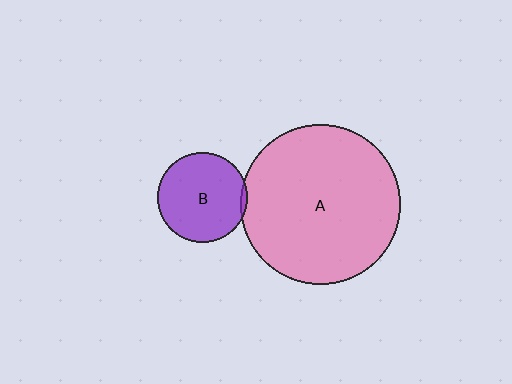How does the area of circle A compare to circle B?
Approximately 3.2 times.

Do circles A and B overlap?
Yes.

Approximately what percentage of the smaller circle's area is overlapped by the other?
Approximately 5%.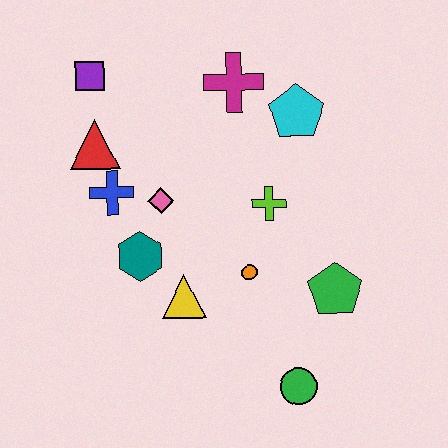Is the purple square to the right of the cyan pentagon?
No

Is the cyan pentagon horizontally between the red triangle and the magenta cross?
No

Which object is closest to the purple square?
The red triangle is closest to the purple square.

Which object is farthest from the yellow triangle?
The purple square is farthest from the yellow triangle.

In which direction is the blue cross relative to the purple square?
The blue cross is below the purple square.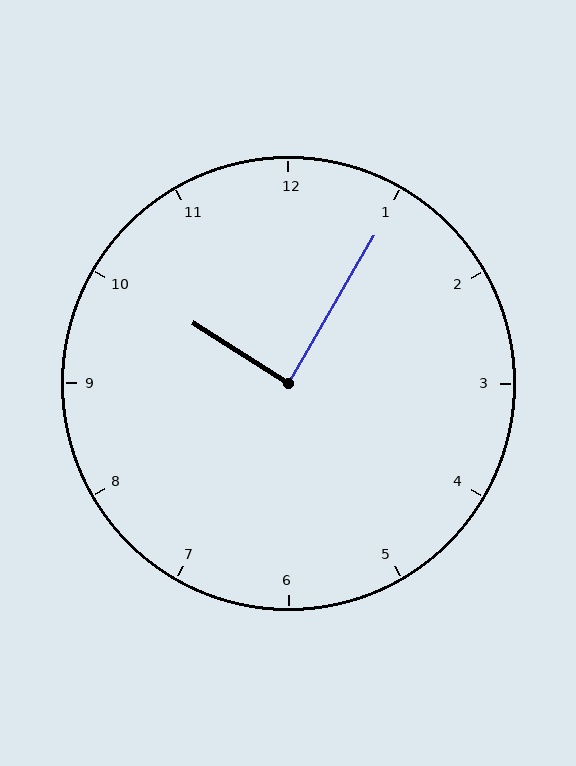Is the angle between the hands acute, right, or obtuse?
It is right.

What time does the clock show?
10:05.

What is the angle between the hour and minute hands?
Approximately 88 degrees.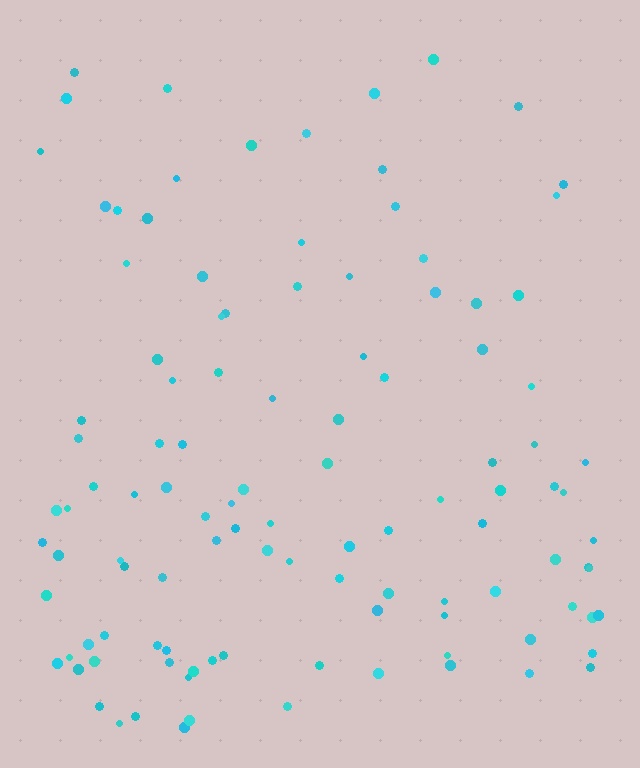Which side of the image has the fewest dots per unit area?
The top.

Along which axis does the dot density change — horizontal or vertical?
Vertical.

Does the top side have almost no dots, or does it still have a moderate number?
Still a moderate number, just noticeably fewer than the bottom.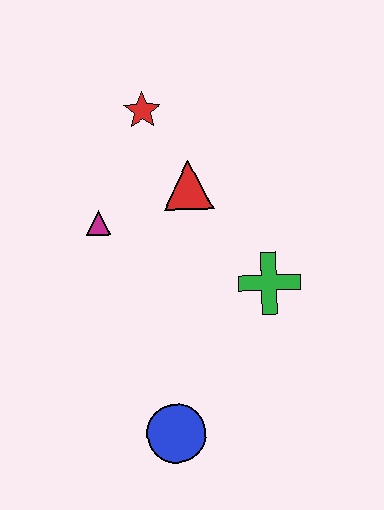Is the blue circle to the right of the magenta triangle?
Yes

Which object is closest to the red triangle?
The red star is closest to the red triangle.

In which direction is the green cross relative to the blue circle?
The green cross is above the blue circle.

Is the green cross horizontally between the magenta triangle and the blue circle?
No